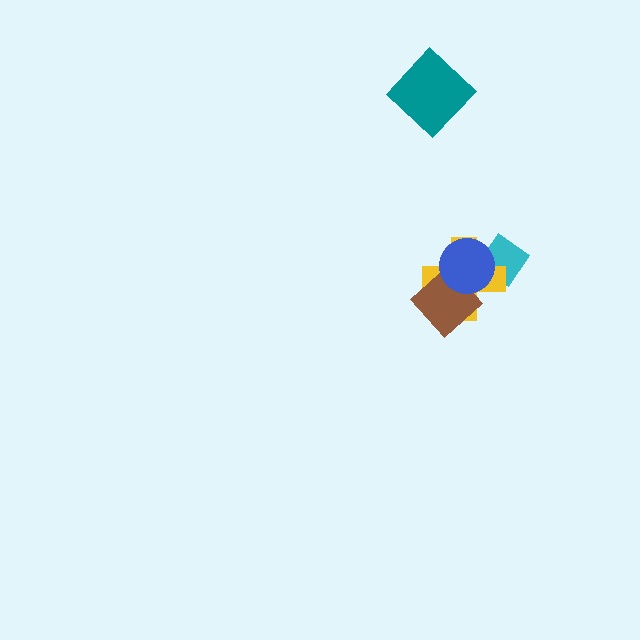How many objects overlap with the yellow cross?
3 objects overlap with the yellow cross.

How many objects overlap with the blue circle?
3 objects overlap with the blue circle.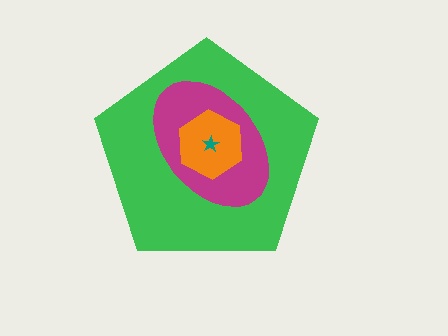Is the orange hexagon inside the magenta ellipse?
Yes.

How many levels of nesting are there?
4.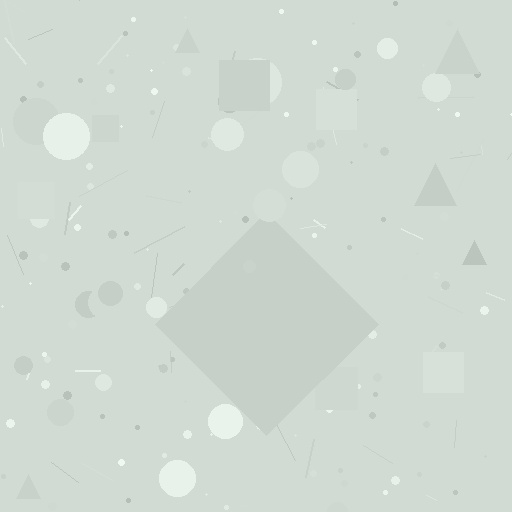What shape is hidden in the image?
A diamond is hidden in the image.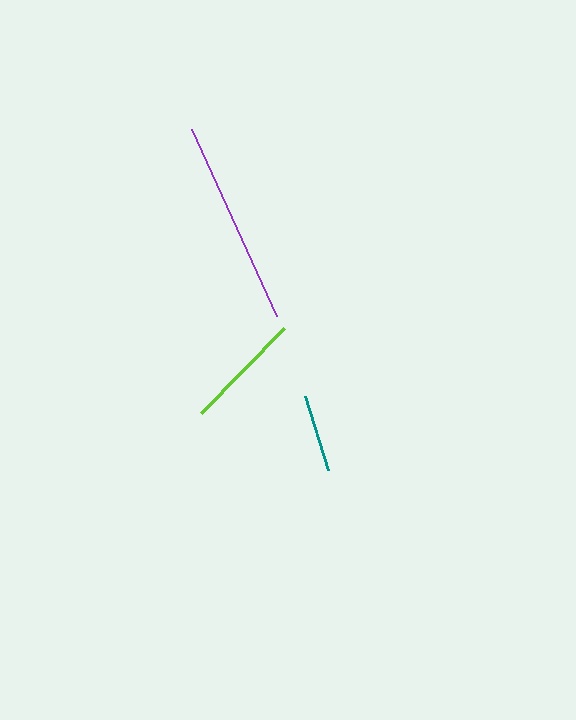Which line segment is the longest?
The purple line is the longest at approximately 205 pixels.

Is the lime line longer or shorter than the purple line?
The purple line is longer than the lime line.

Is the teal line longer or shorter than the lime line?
The lime line is longer than the teal line.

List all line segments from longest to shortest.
From longest to shortest: purple, lime, teal.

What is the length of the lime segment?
The lime segment is approximately 119 pixels long.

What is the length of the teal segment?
The teal segment is approximately 77 pixels long.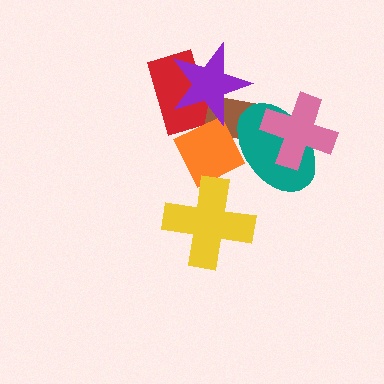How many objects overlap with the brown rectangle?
4 objects overlap with the brown rectangle.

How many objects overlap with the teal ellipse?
3 objects overlap with the teal ellipse.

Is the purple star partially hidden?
No, no other shape covers it.